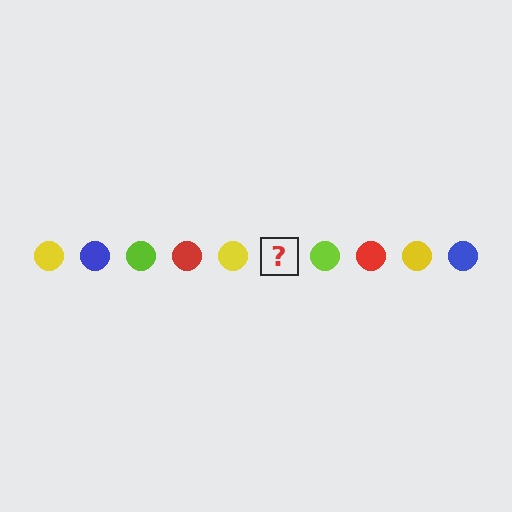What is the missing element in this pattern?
The missing element is a blue circle.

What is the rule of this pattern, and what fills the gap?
The rule is that the pattern cycles through yellow, blue, lime, red circles. The gap should be filled with a blue circle.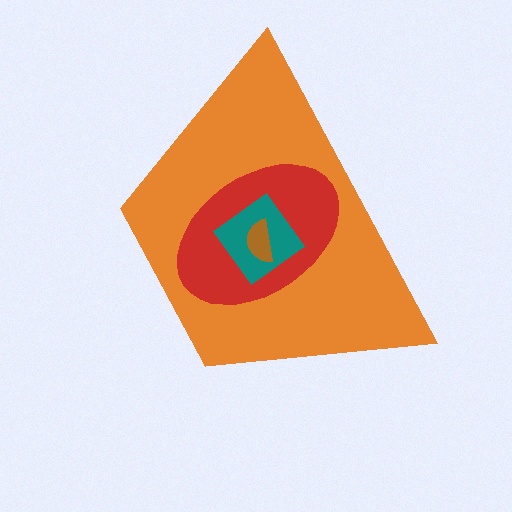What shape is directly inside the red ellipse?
The teal diamond.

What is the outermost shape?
The orange trapezoid.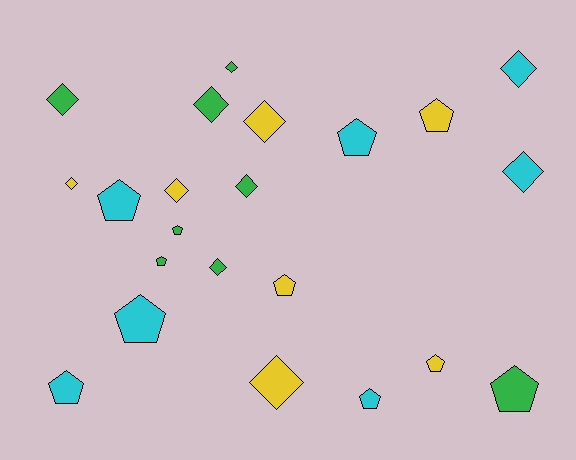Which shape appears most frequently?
Diamond, with 11 objects.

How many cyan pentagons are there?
There are 5 cyan pentagons.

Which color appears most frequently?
Green, with 8 objects.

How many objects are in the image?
There are 22 objects.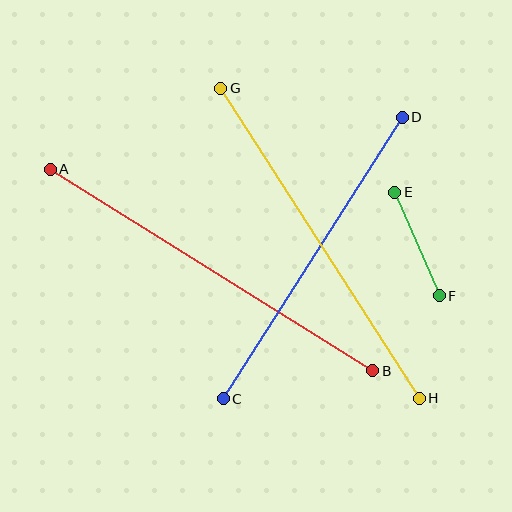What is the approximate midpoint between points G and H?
The midpoint is at approximately (320, 243) pixels.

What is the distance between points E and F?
The distance is approximately 113 pixels.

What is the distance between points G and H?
The distance is approximately 368 pixels.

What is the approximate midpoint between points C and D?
The midpoint is at approximately (313, 258) pixels.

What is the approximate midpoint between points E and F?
The midpoint is at approximately (417, 244) pixels.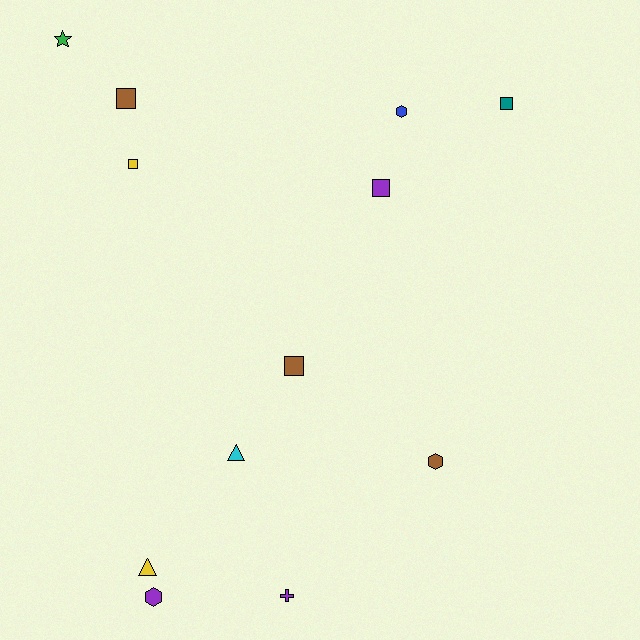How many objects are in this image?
There are 12 objects.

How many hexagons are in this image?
There are 3 hexagons.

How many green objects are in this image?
There is 1 green object.